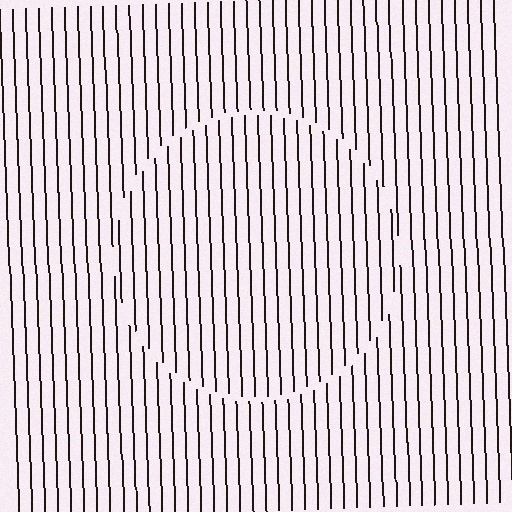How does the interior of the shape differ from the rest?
The interior of the shape contains the same grating, shifted by half a period — the contour is defined by the phase discontinuity where line-ends from the inner and outer gratings abut.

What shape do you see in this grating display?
An illusory circle. The interior of the shape contains the same grating, shifted by half a period — the contour is defined by the phase discontinuity where line-ends from the inner and outer gratings abut.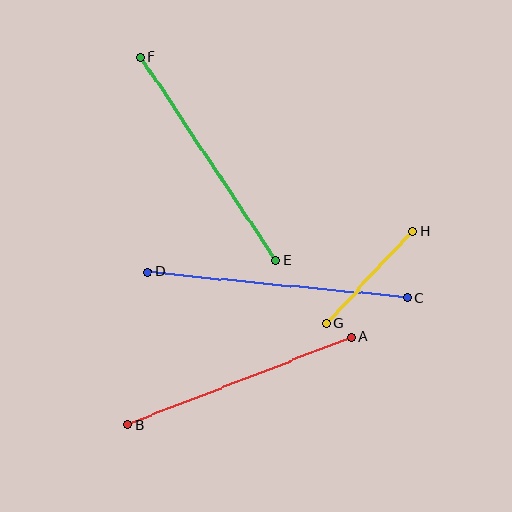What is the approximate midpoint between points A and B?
The midpoint is at approximately (240, 381) pixels.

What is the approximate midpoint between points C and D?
The midpoint is at approximately (278, 285) pixels.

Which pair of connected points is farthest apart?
Points C and D are farthest apart.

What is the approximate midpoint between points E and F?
The midpoint is at approximately (208, 158) pixels.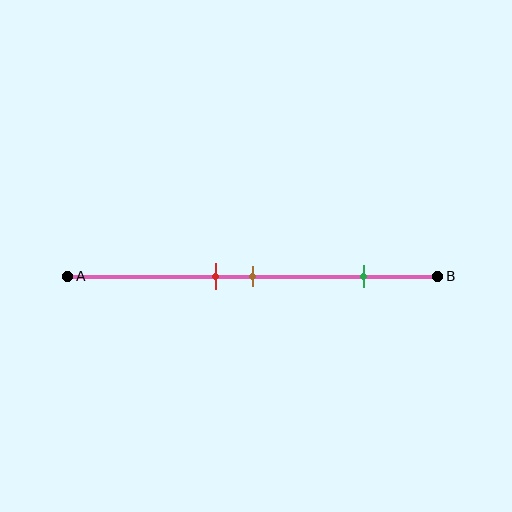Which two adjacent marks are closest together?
The red and brown marks are the closest adjacent pair.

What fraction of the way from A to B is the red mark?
The red mark is approximately 40% (0.4) of the way from A to B.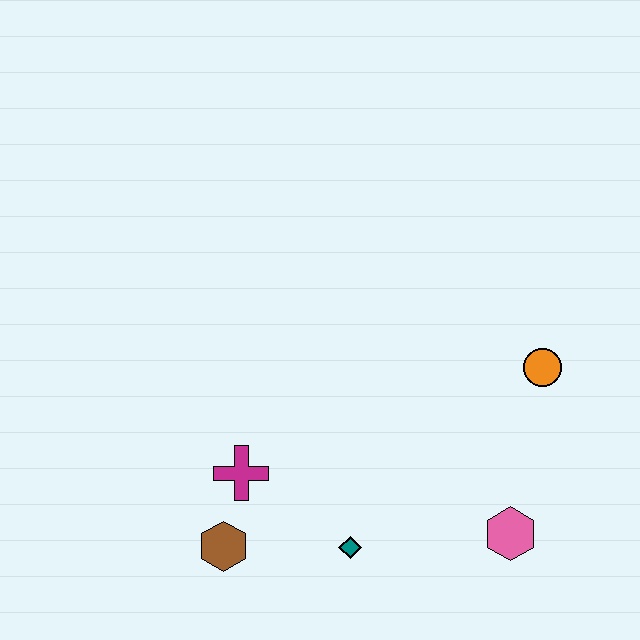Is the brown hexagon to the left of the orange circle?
Yes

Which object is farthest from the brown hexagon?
The orange circle is farthest from the brown hexagon.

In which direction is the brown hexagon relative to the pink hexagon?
The brown hexagon is to the left of the pink hexagon.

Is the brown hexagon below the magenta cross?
Yes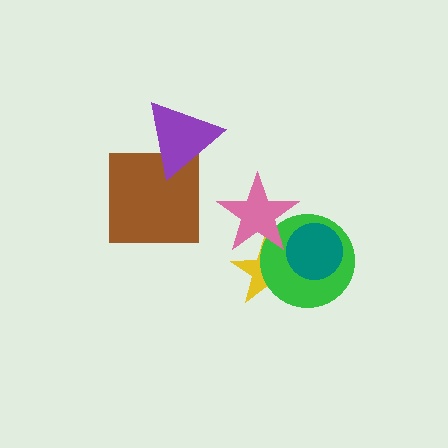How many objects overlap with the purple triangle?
1 object overlaps with the purple triangle.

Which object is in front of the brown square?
The purple triangle is in front of the brown square.